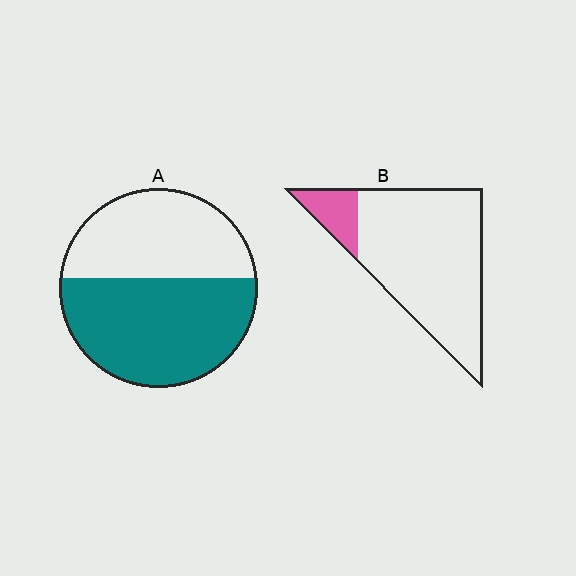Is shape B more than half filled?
No.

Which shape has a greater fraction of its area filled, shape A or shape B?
Shape A.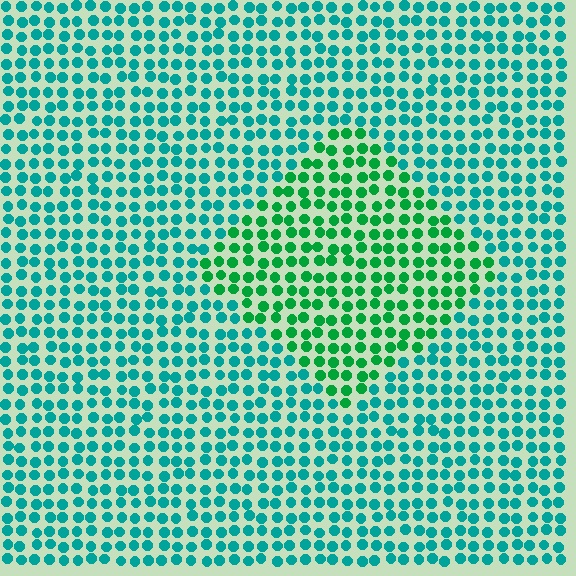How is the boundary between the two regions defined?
The boundary is defined purely by a slight shift in hue (about 37 degrees). Spacing, size, and orientation are identical on both sides.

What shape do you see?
I see a diamond.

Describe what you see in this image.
The image is filled with small teal elements in a uniform arrangement. A diamond-shaped region is visible where the elements are tinted to a slightly different hue, forming a subtle color boundary.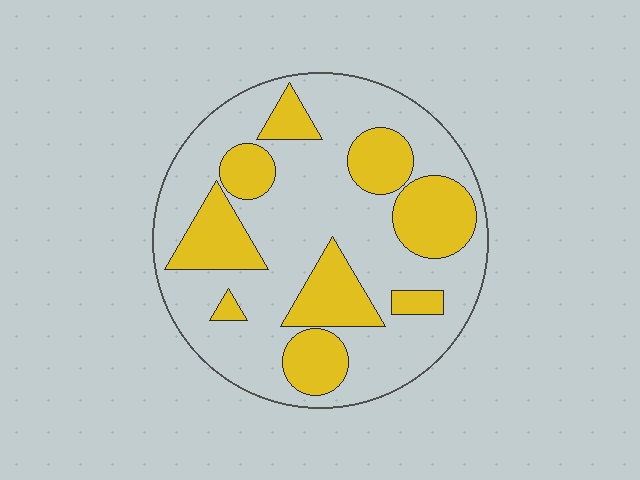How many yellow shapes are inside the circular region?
9.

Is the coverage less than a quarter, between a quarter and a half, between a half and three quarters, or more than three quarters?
Between a quarter and a half.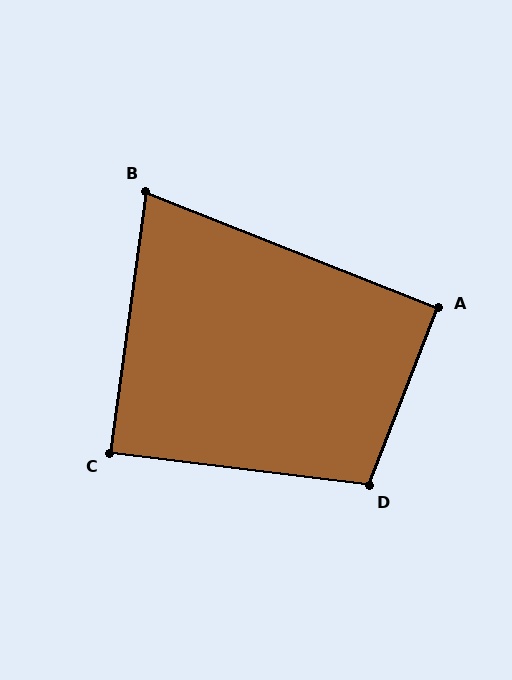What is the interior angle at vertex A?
Approximately 91 degrees (approximately right).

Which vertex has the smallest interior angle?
B, at approximately 76 degrees.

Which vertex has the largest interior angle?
D, at approximately 104 degrees.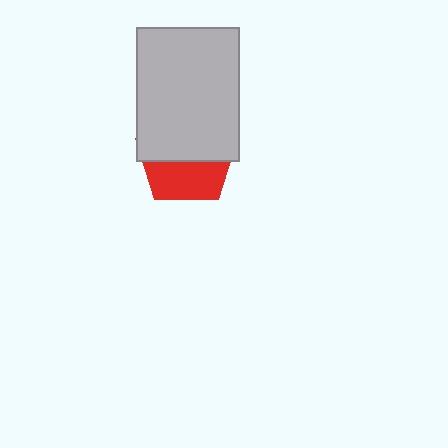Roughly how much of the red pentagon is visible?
A small part of it is visible (roughly 42%).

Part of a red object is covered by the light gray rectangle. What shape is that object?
It is a pentagon.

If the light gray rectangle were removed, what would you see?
You would see the complete red pentagon.